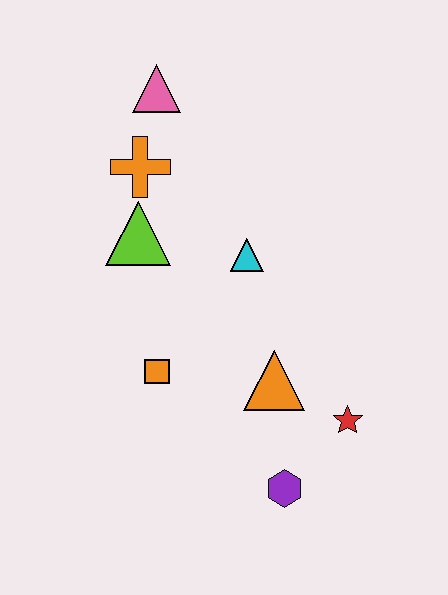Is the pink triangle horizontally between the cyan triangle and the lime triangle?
Yes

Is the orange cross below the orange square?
No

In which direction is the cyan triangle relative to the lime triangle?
The cyan triangle is to the right of the lime triangle.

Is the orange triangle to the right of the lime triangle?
Yes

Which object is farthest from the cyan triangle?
The purple hexagon is farthest from the cyan triangle.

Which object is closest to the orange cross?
The lime triangle is closest to the orange cross.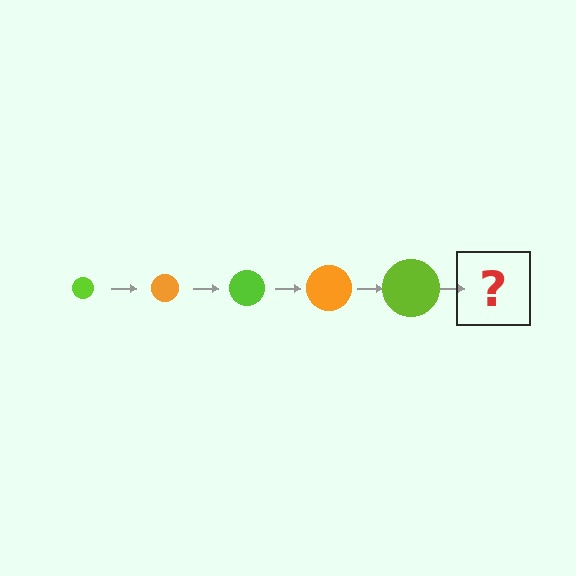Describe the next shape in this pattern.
It should be an orange circle, larger than the previous one.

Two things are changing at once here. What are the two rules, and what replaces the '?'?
The two rules are that the circle grows larger each step and the color cycles through lime and orange. The '?' should be an orange circle, larger than the previous one.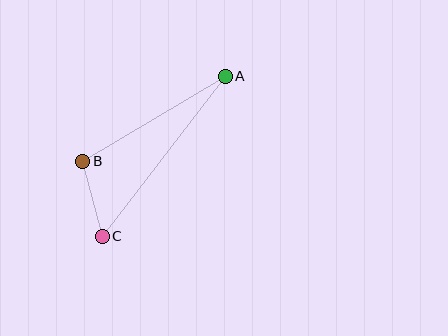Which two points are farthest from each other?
Points A and C are farthest from each other.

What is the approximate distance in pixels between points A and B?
The distance between A and B is approximately 166 pixels.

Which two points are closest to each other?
Points B and C are closest to each other.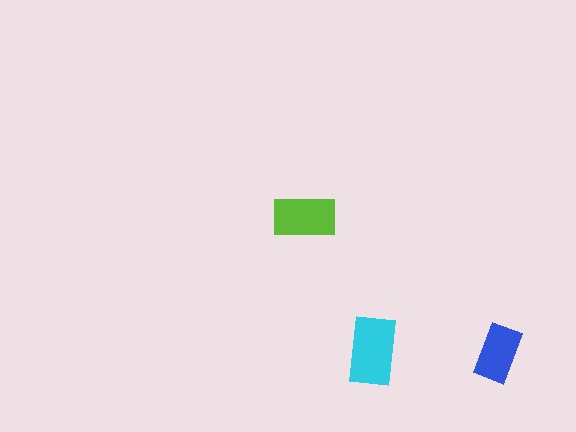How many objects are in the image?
There are 3 objects in the image.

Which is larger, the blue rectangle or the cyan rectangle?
The cyan one.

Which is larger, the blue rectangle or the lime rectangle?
The lime one.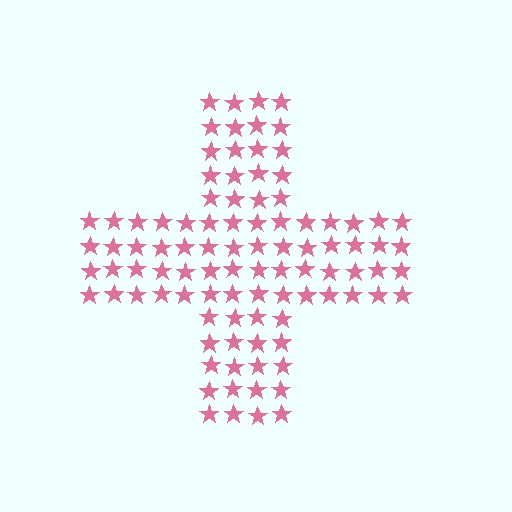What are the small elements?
The small elements are stars.